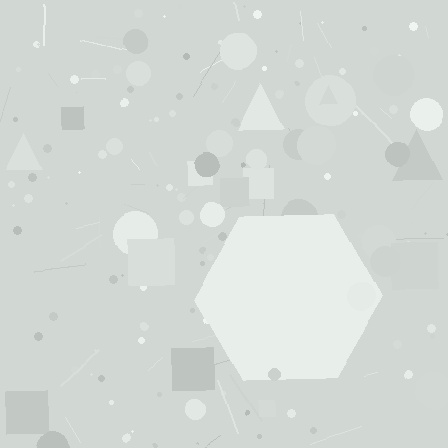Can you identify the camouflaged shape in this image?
The camouflaged shape is a hexagon.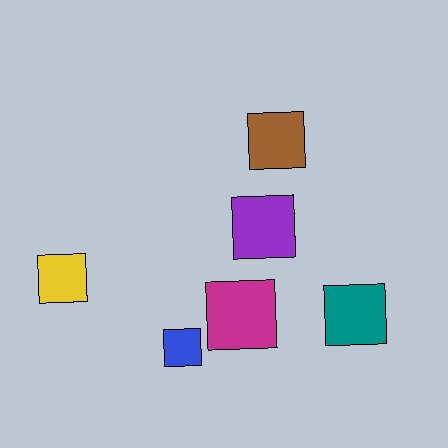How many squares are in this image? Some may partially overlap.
There are 6 squares.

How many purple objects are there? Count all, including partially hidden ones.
There is 1 purple object.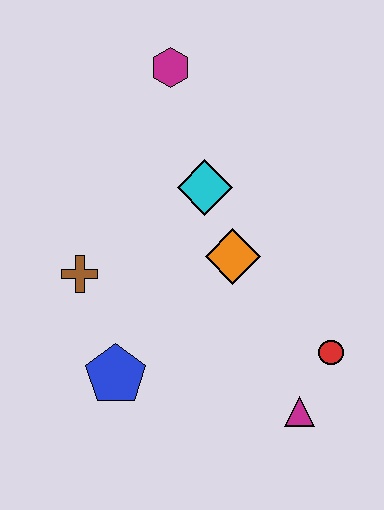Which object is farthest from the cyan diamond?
The magenta triangle is farthest from the cyan diamond.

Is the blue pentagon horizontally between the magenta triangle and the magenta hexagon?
No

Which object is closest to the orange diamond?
The cyan diamond is closest to the orange diamond.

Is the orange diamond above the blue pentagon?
Yes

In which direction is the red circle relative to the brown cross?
The red circle is to the right of the brown cross.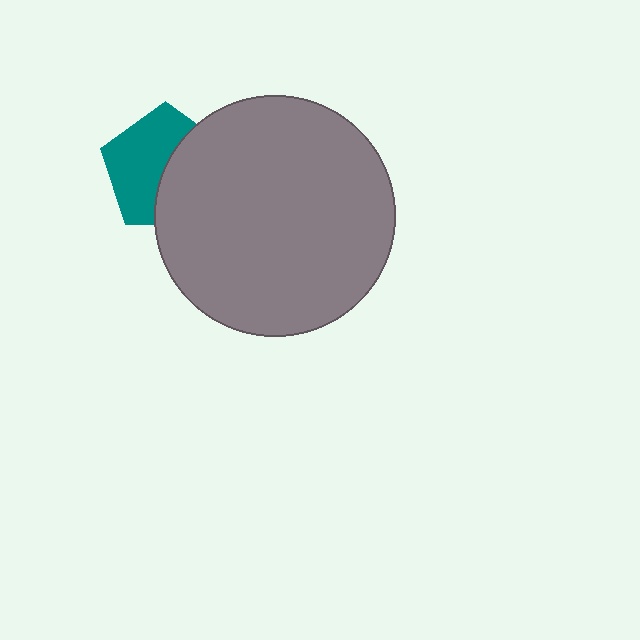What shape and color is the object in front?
The object in front is a gray circle.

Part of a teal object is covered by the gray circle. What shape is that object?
It is a pentagon.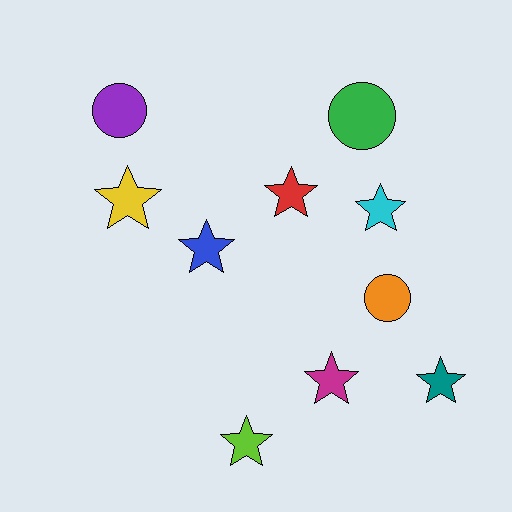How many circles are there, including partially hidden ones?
There are 3 circles.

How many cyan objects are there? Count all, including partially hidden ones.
There is 1 cyan object.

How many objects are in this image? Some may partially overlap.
There are 10 objects.